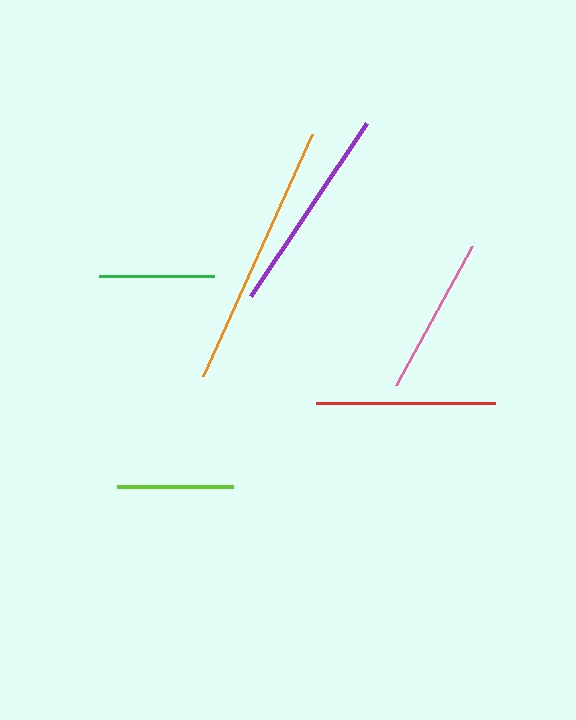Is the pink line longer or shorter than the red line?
The red line is longer than the pink line.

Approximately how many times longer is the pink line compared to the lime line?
The pink line is approximately 1.4 times the length of the lime line.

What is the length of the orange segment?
The orange segment is approximately 266 pixels long.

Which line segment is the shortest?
The green line is the shortest at approximately 115 pixels.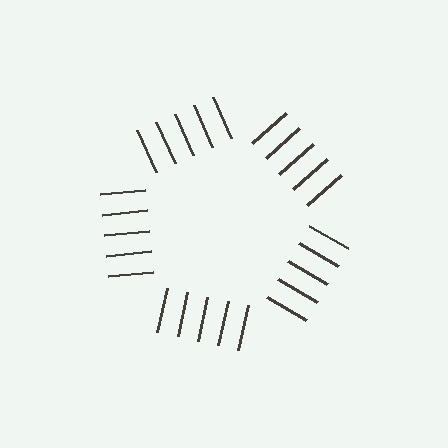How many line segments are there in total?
25 — 5 along each of the 5 edges.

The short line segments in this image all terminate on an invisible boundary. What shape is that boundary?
An illusory pentagon — the line segments terminate on its edges but no continuous stroke is drawn.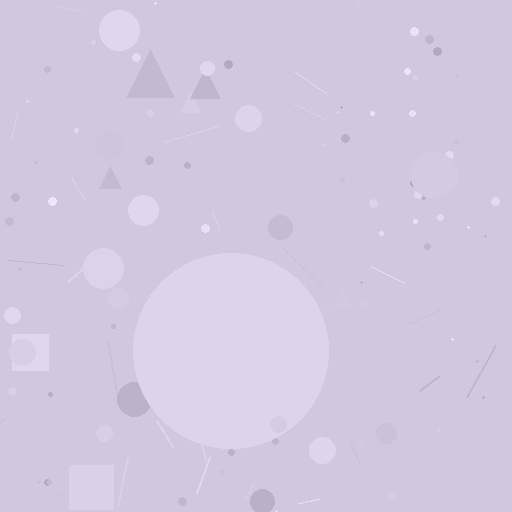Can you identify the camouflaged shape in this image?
The camouflaged shape is a circle.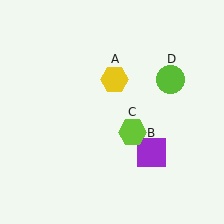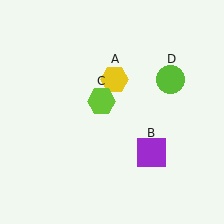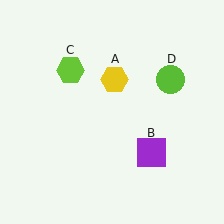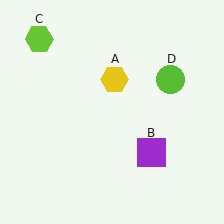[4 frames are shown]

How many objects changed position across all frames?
1 object changed position: lime hexagon (object C).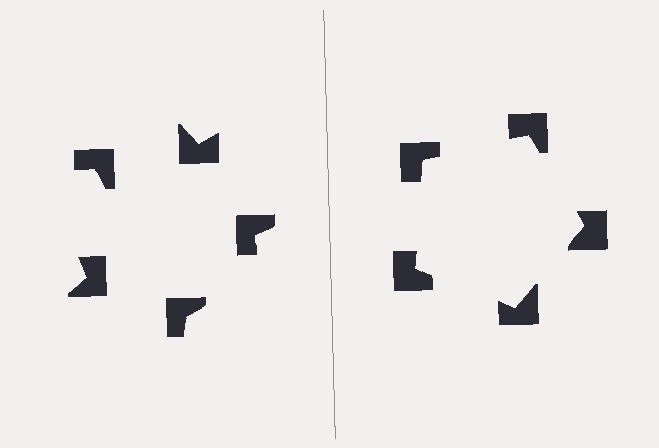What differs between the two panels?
The notched squares are positioned identically on both sides; only the wedge orientations differ. On the right they align to a pentagon; on the left they are misaligned.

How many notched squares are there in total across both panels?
10 — 5 on each side.